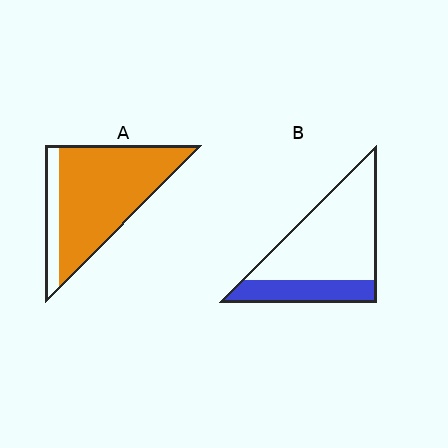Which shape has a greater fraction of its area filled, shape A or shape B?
Shape A.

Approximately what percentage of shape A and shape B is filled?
A is approximately 85% and B is approximately 25%.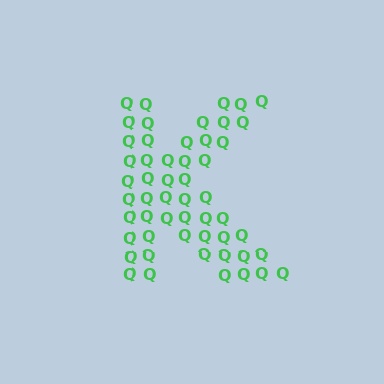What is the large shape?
The large shape is the letter K.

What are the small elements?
The small elements are letter Q's.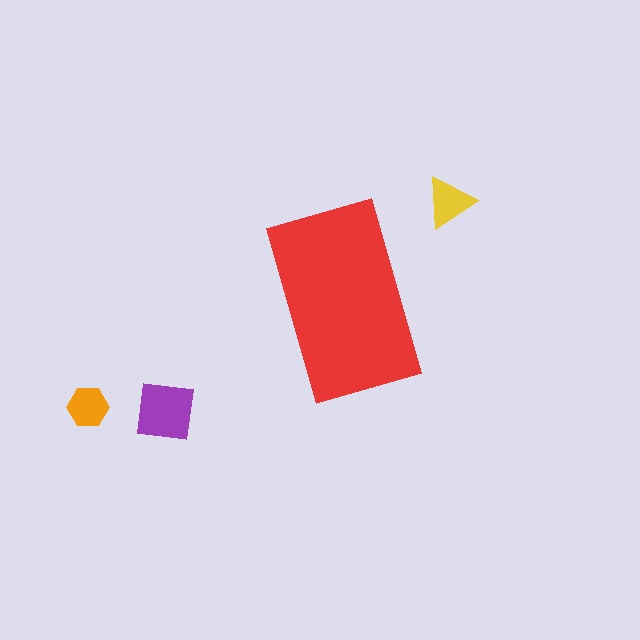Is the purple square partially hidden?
No, the purple square is fully visible.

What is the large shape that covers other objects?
A red rectangle.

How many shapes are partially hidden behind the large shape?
0 shapes are partially hidden.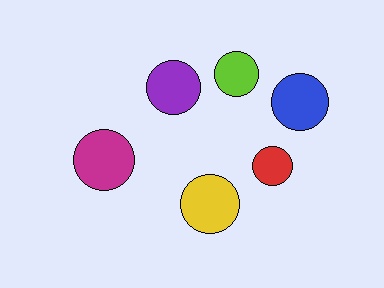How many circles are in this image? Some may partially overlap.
There are 6 circles.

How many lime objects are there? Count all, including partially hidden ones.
There is 1 lime object.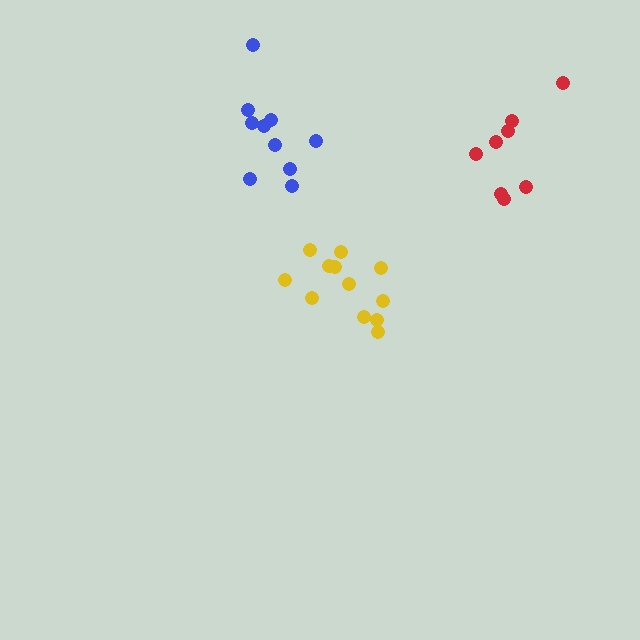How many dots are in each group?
Group 1: 12 dots, Group 2: 10 dots, Group 3: 8 dots (30 total).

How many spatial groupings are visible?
There are 3 spatial groupings.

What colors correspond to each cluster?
The clusters are colored: yellow, blue, red.